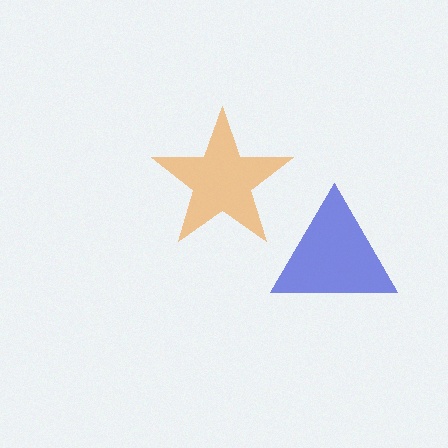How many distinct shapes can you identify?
There are 2 distinct shapes: an orange star, a blue triangle.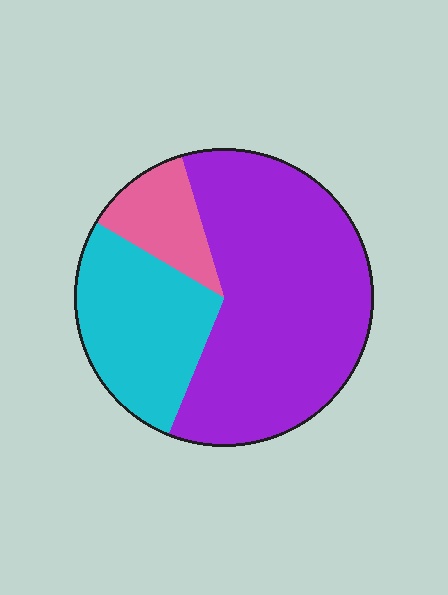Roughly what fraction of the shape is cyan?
Cyan takes up about one quarter (1/4) of the shape.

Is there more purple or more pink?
Purple.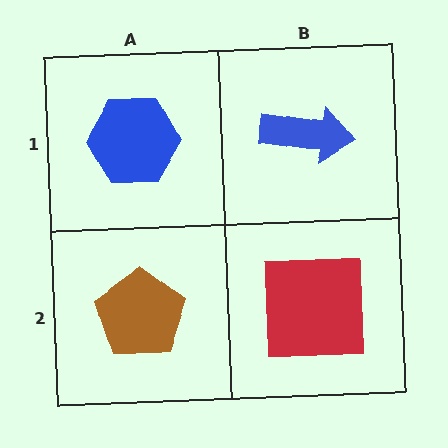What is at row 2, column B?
A red square.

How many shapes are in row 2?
2 shapes.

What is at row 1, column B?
A blue arrow.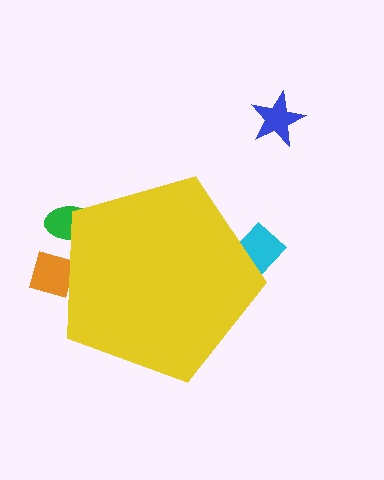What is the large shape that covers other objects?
A yellow pentagon.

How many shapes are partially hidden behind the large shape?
3 shapes are partially hidden.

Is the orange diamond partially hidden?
Yes, the orange diamond is partially hidden behind the yellow pentagon.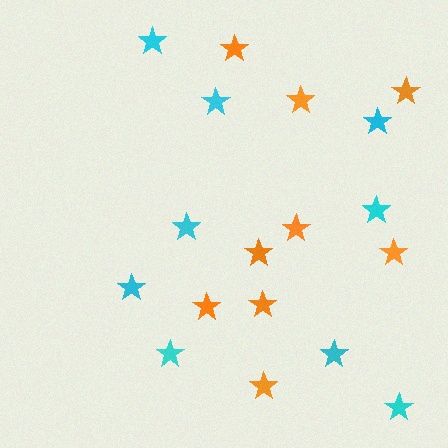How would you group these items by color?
There are 2 groups: one group of cyan stars (9) and one group of orange stars (9).